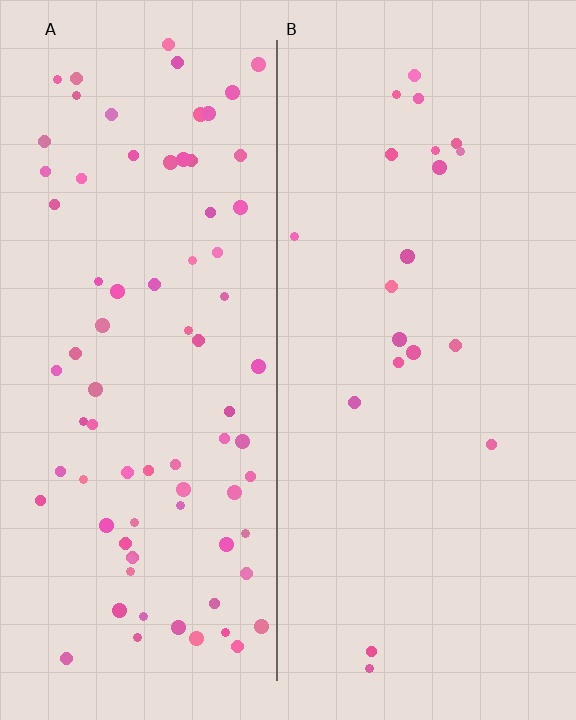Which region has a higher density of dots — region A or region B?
A (the left).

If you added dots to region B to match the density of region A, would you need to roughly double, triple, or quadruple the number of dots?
Approximately quadruple.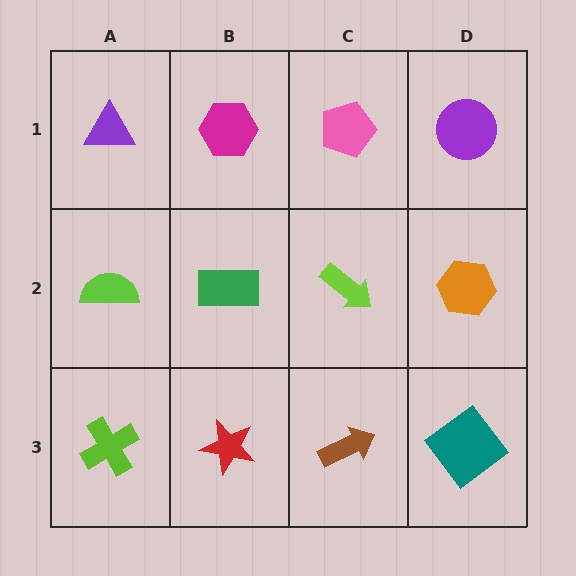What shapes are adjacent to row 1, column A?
A lime semicircle (row 2, column A), a magenta hexagon (row 1, column B).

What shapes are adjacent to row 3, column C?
A lime arrow (row 2, column C), a red star (row 3, column B), a teal diamond (row 3, column D).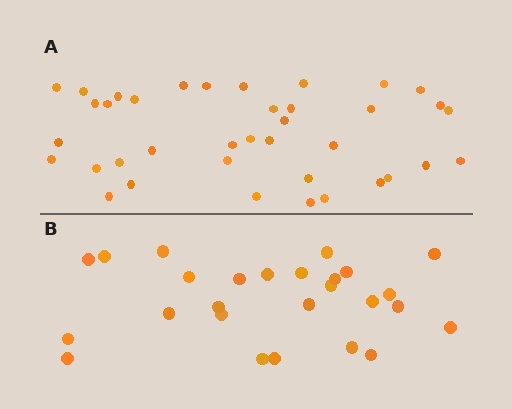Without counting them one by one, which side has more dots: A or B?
Region A (the top region) has more dots.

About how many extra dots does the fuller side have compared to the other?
Region A has roughly 12 or so more dots than region B.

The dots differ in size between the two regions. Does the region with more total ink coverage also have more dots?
No. Region B has more total ink coverage because its dots are larger, but region A actually contains more individual dots. Total area can be misleading — the number of items is what matters here.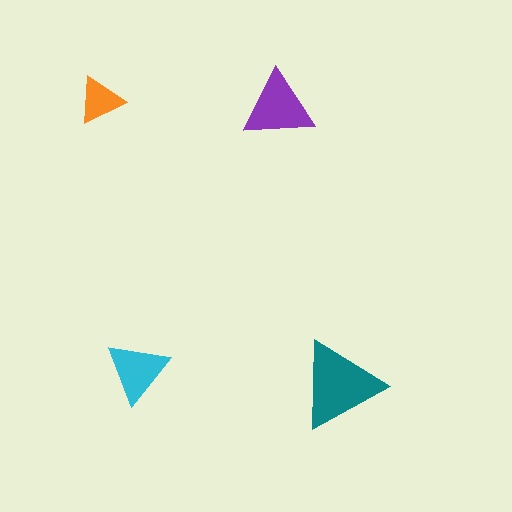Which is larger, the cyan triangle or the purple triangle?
The purple one.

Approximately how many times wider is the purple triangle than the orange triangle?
About 1.5 times wider.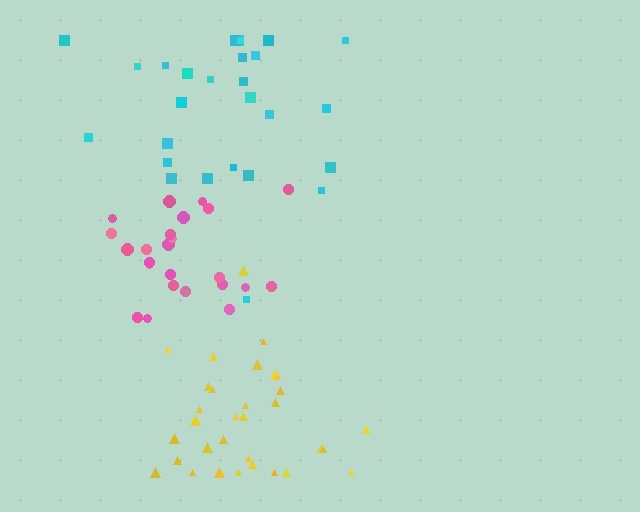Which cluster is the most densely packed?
Yellow.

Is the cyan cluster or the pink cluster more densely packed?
Pink.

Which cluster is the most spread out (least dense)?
Cyan.